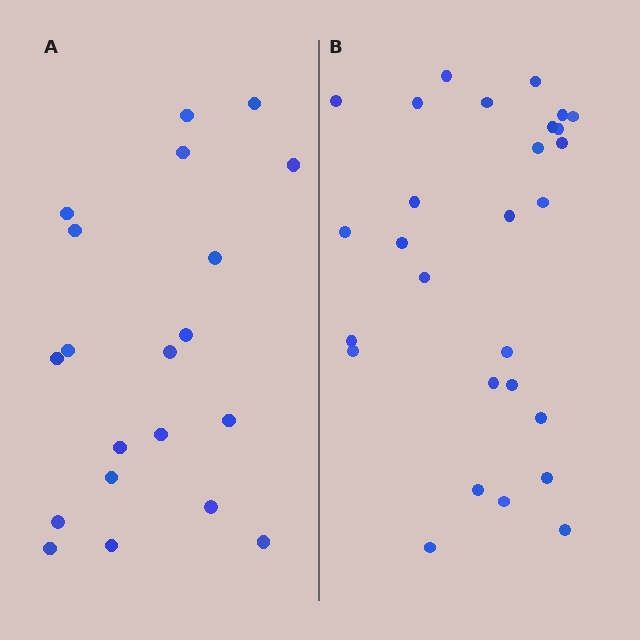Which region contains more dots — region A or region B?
Region B (the right region) has more dots.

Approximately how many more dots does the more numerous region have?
Region B has roughly 8 or so more dots than region A.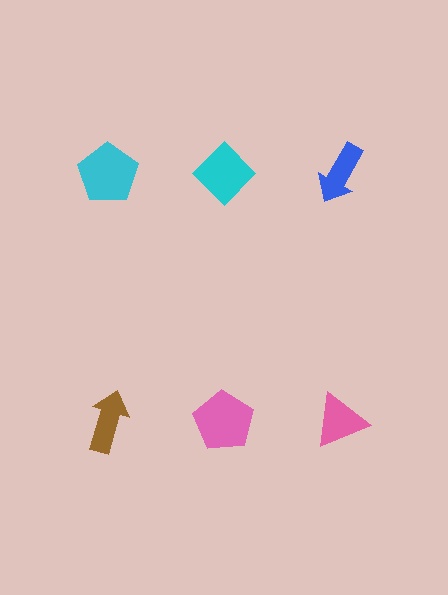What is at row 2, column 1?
A brown arrow.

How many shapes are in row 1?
3 shapes.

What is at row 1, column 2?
A cyan diamond.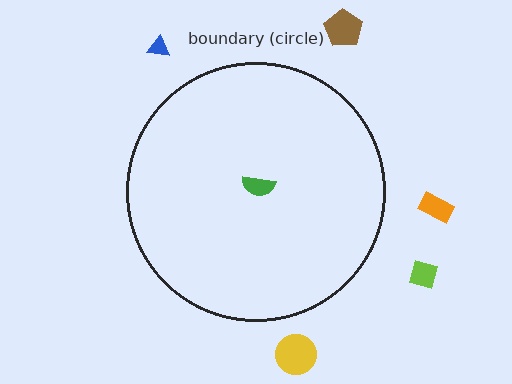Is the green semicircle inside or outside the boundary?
Inside.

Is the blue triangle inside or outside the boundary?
Outside.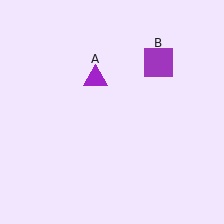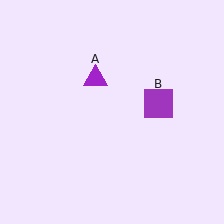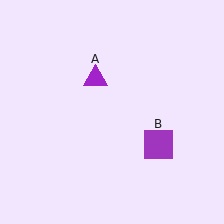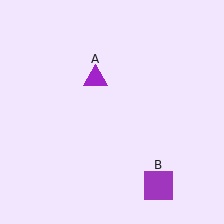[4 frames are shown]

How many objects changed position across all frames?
1 object changed position: purple square (object B).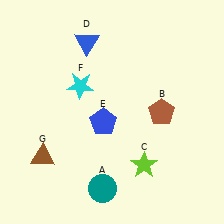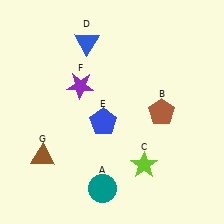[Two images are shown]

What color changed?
The star (F) changed from cyan in Image 1 to purple in Image 2.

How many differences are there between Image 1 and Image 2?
There is 1 difference between the two images.